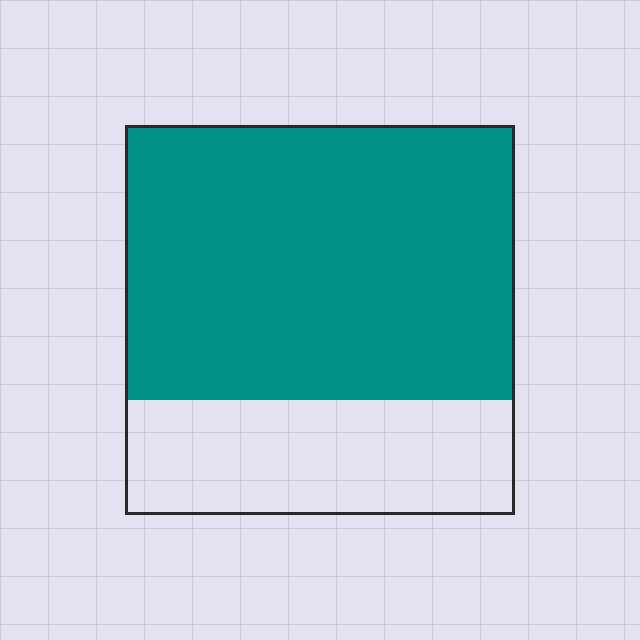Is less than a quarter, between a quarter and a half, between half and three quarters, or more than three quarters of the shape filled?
Between half and three quarters.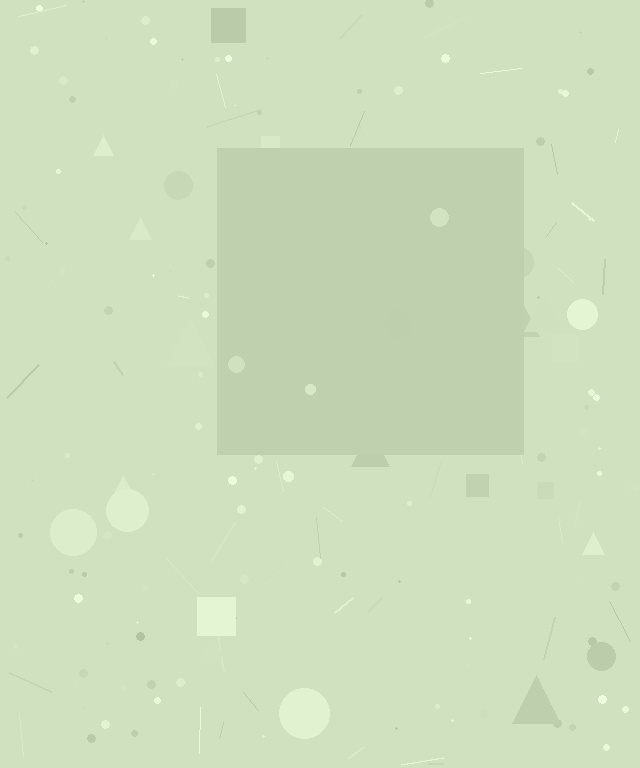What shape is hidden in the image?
A square is hidden in the image.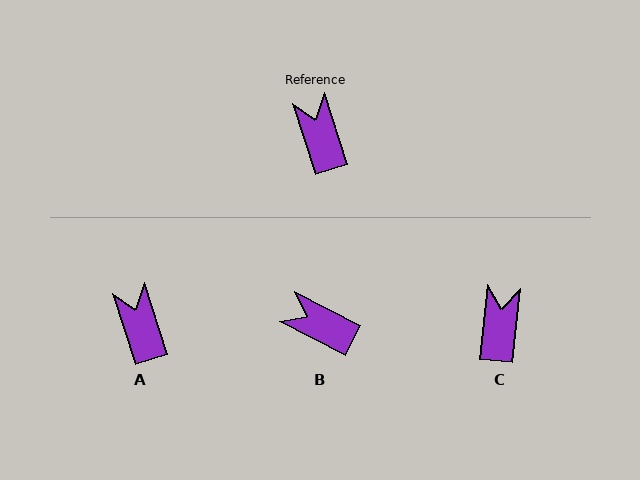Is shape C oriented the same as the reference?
No, it is off by about 24 degrees.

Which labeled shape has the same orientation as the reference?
A.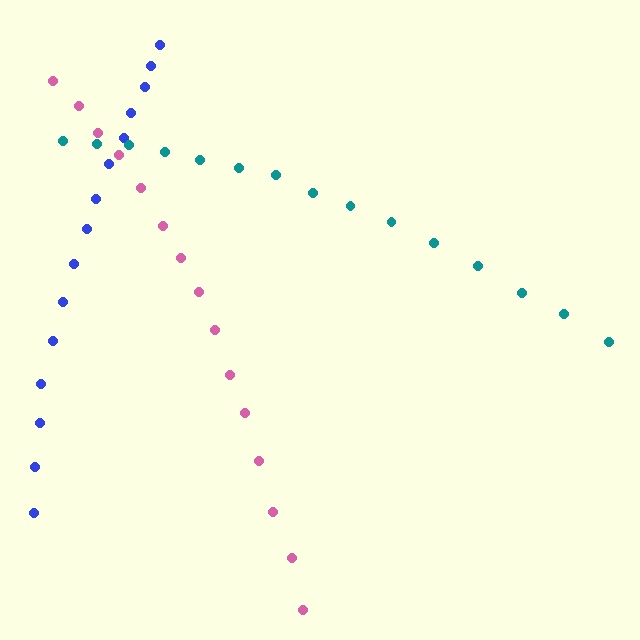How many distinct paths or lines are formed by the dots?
There are 3 distinct paths.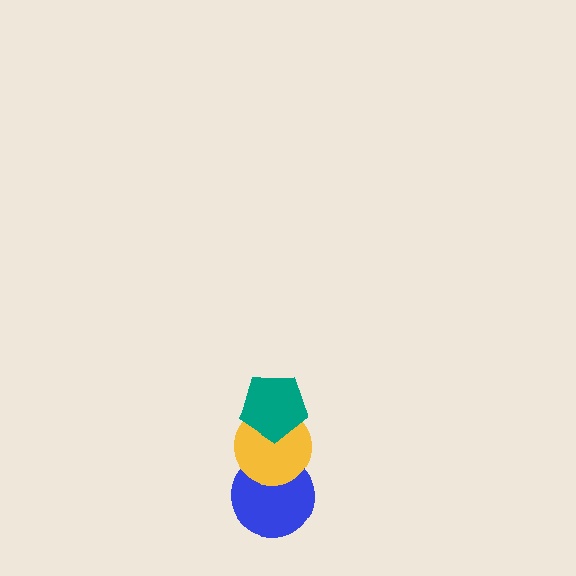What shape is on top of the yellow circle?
The teal pentagon is on top of the yellow circle.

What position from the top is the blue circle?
The blue circle is 3rd from the top.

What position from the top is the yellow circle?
The yellow circle is 2nd from the top.